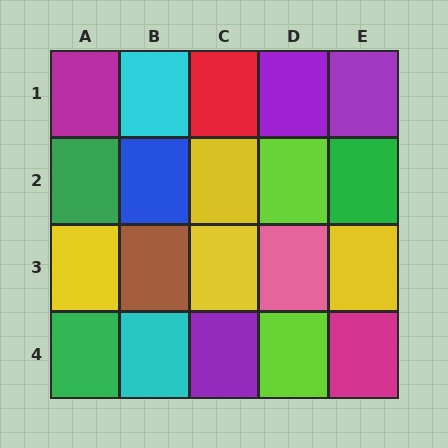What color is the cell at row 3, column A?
Yellow.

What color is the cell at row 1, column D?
Purple.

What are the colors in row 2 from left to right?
Green, blue, yellow, lime, green.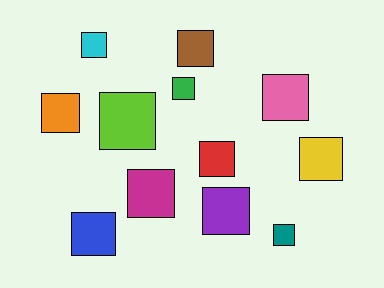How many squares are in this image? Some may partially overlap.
There are 12 squares.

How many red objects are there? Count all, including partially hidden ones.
There is 1 red object.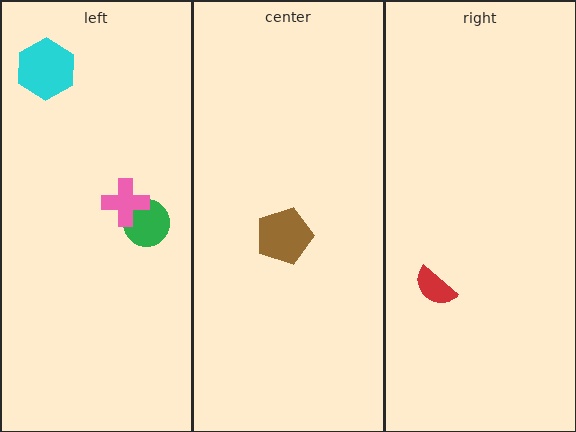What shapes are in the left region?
The green circle, the pink cross, the cyan hexagon.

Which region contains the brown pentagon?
The center region.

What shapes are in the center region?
The brown pentagon.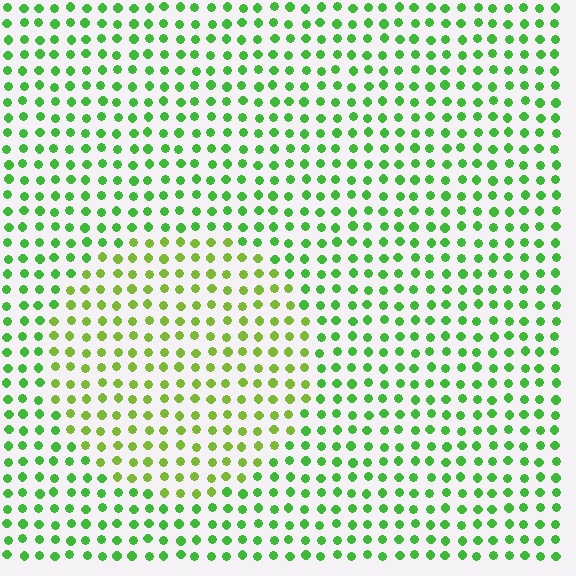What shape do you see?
I see a circle.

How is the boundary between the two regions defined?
The boundary is defined purely by a slight shift in hue (about 29 degrees). Spacing, size, and orientation are identical on both sides.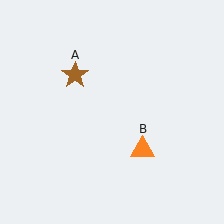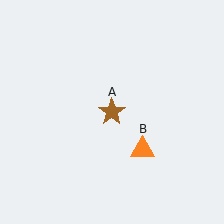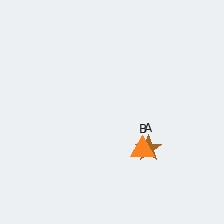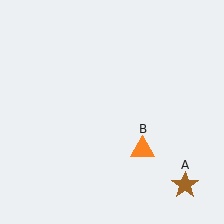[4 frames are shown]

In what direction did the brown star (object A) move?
The brown star (object A) moved down and to the right.